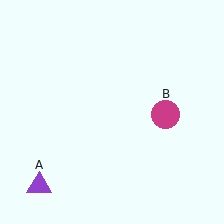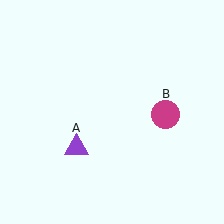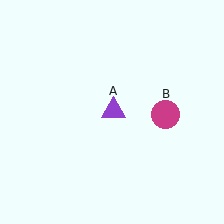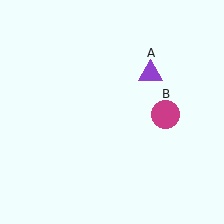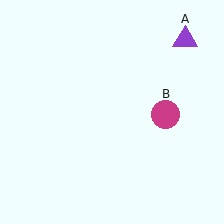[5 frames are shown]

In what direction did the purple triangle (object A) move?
The purple triangle (object A) moved up and to the right.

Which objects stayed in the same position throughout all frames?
Magenta circle (object B) remained stationary.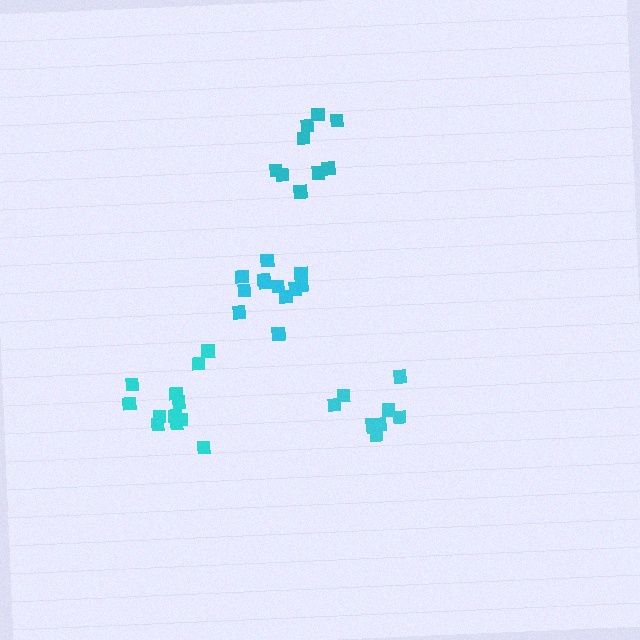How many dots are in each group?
Group 1: 12 dots, Group 2: 9 dots, Group 3: 9 dots, Group 4: 12 dots (42 total).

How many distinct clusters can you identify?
There are 4 distinct clusters.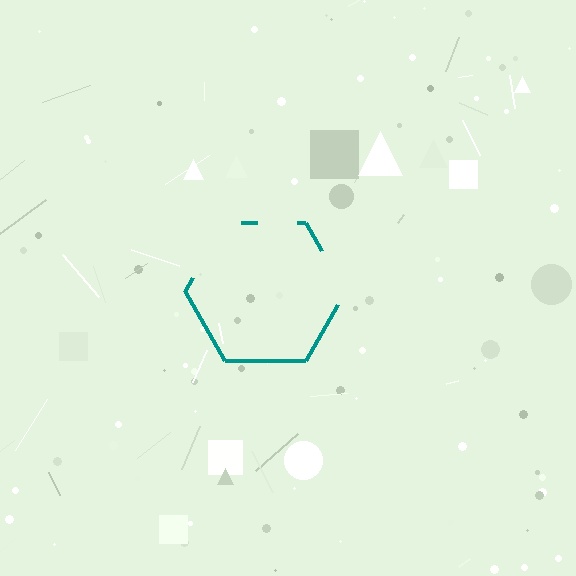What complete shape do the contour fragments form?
The contour fragments form a hexagon.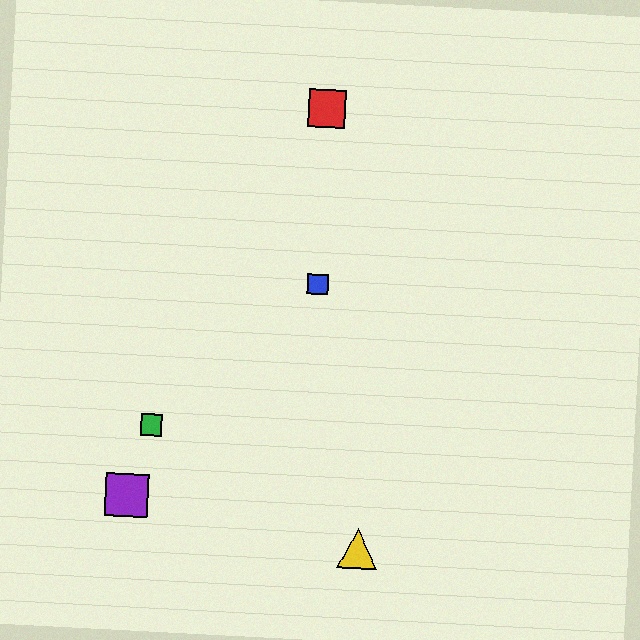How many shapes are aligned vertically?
2 shapes (the red square, the blue square) are aligned vertically.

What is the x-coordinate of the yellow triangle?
The yellow triangle is at x≈358.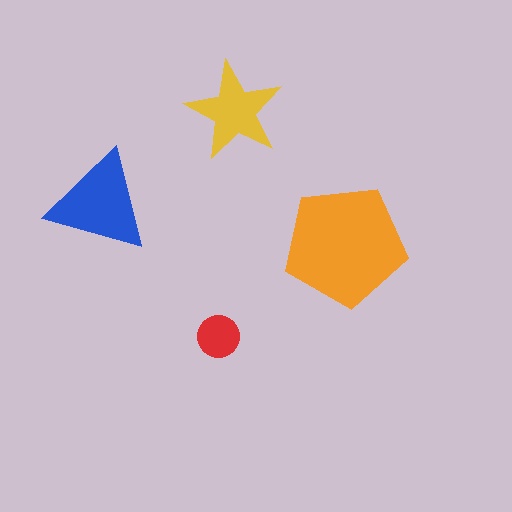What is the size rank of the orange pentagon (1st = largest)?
1st.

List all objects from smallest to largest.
The red circle, the yellow star, the blue triangle, the orange pentagon.